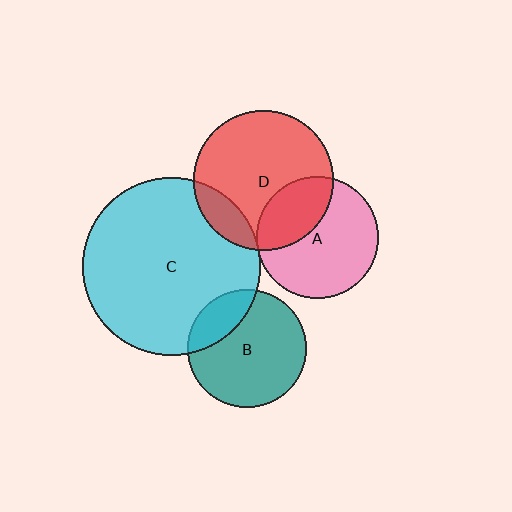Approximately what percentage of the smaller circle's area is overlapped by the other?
Approximately 15%.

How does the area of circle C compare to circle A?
Approximately 2.1 times.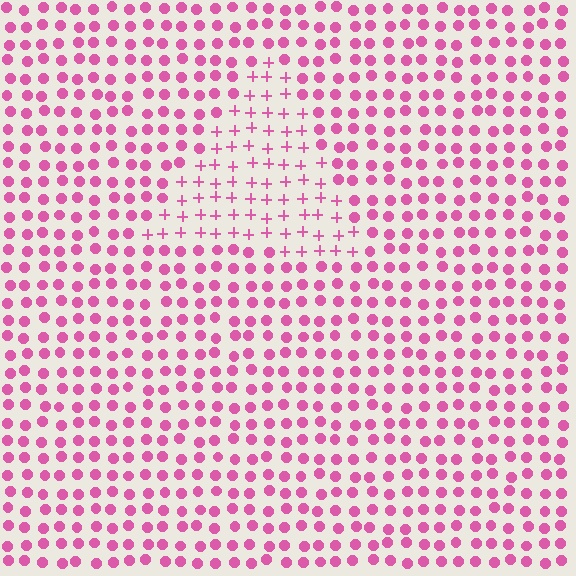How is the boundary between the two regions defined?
The boundary is defined by a change in element shape: plus signs inside vs. circles outside. All elements share the same color and spacing.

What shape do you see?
I see a triangle.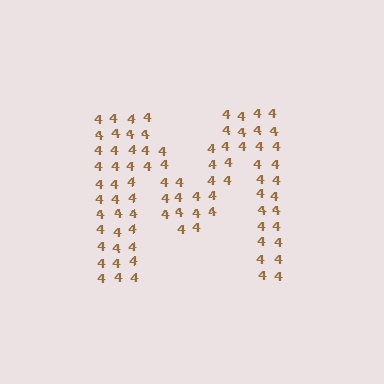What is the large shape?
The large shape is the letter M.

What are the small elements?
The small elements are digit 4's.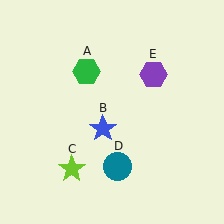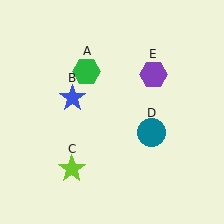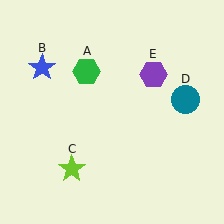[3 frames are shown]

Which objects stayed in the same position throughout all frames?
Green hexagon (object A) and lime star (object C) and purple hexagon (object E) remained stationary.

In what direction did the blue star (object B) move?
The blue star (object B) moved up and to the left.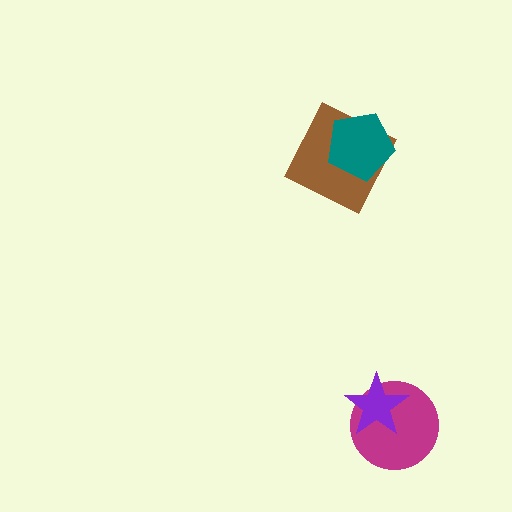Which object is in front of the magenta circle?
The purple star is in front of the magenta circle.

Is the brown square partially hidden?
Yes, it is partially covered by another shape.